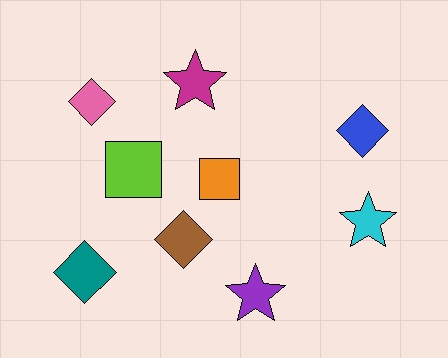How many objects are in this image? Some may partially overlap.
There are 9 objects.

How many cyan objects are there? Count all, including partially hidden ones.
There is 1 cyan object.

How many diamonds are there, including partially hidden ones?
There are 4 diamonds.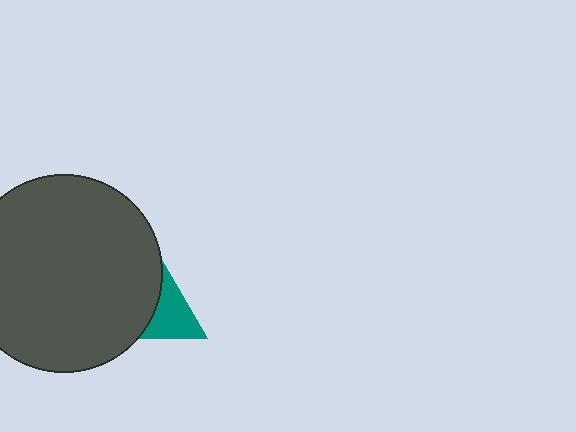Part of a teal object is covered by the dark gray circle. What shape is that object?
It is a triangle.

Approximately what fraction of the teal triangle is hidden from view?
Roughly 48% of the teal triangle is hidden behind the dark gray circle.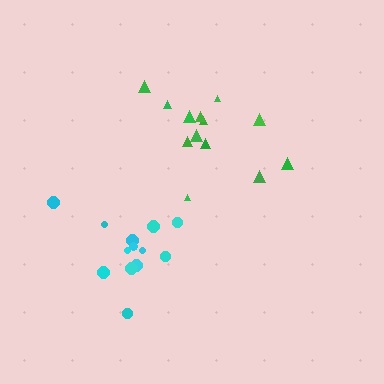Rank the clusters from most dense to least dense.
cyan, green.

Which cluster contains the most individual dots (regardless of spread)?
Green (13).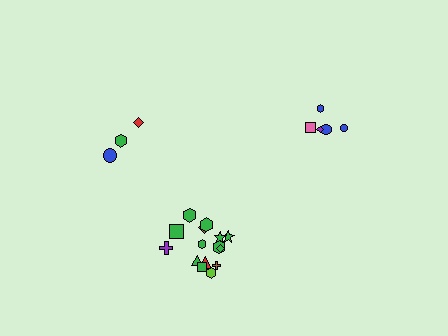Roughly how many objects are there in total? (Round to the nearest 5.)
Roughly 25 objects in total.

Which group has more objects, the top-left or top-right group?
The top-right group.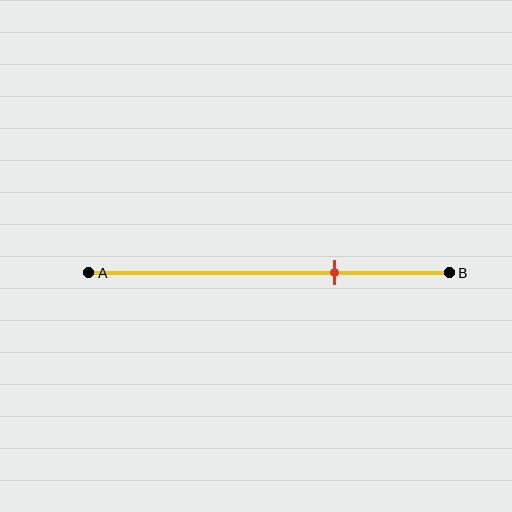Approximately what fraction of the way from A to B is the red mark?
The red mark is approximately 70% of the way from A to B.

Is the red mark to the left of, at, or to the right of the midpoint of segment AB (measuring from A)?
The red mark is to the right of the midpoint of segment AB.